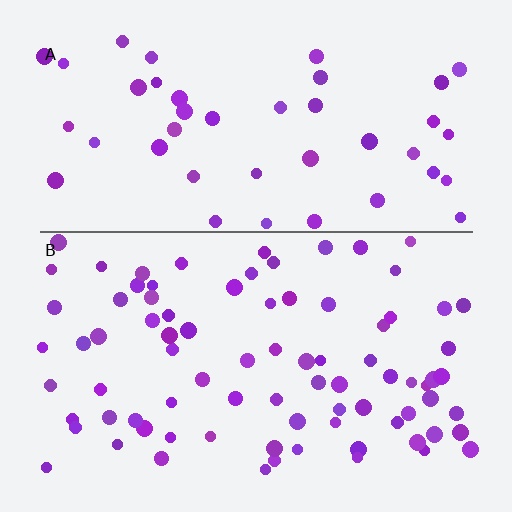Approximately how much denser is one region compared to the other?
Approximately 1.9× — region B over region A.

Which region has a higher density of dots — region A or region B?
B (the bottom).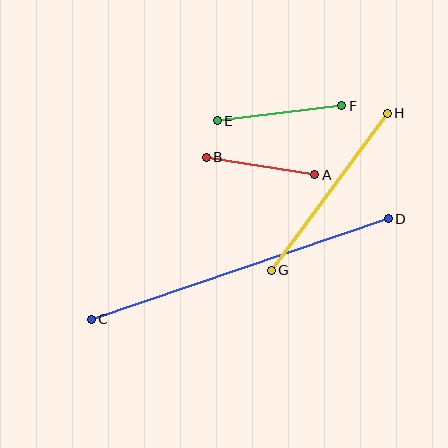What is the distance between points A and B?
The distance is approximately 110 pixels.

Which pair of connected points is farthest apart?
Points C and D are farthest apart.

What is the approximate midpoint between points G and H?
The midpoint is at approximately (329, 192) pixels.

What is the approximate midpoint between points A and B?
The midpoint is at approximately (261, 166) pixels.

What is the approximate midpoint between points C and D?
The midpoint is at approximately (240, 269) pixels.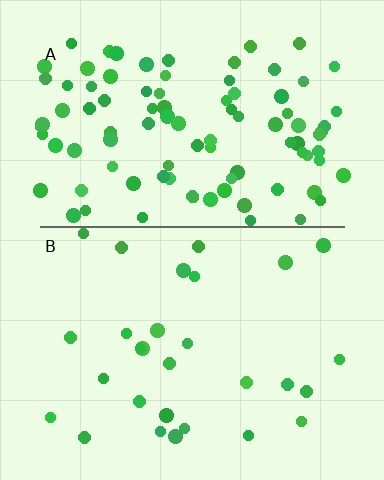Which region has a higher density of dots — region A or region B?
A (the top).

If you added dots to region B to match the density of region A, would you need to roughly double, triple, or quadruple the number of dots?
Approximately triple.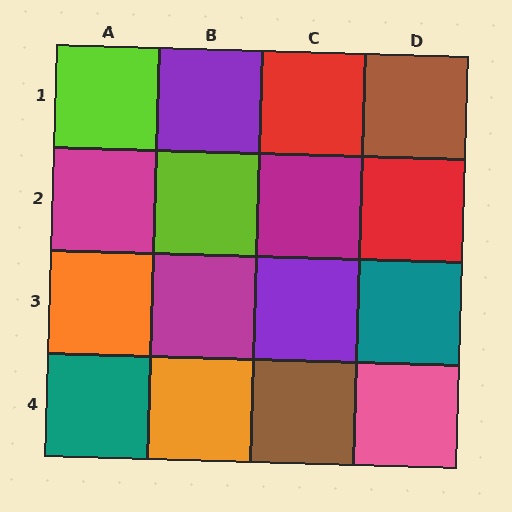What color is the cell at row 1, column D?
Brown.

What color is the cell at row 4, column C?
Brown.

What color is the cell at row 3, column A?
Orange.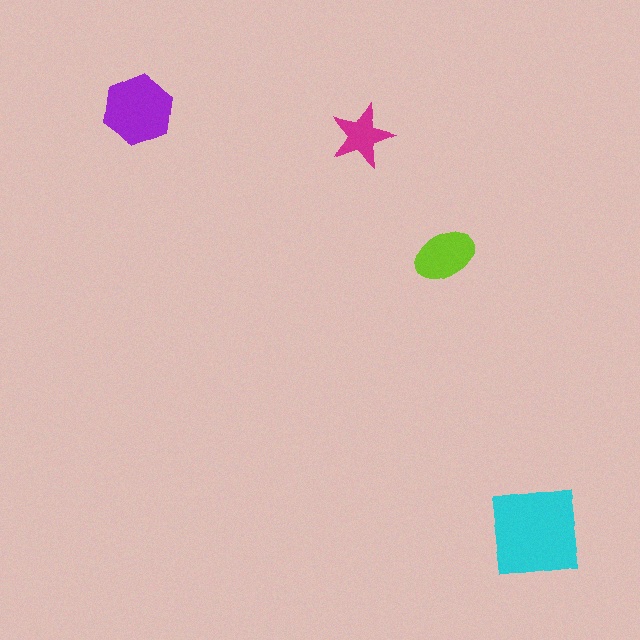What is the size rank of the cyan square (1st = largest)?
1st.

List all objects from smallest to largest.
The magenta star, the lime ellipse, the purple hexagon, the cyan square.